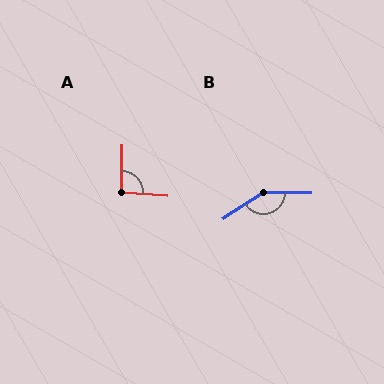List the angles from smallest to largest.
A (94°), B (147°).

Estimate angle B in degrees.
Approximately 147 degrees.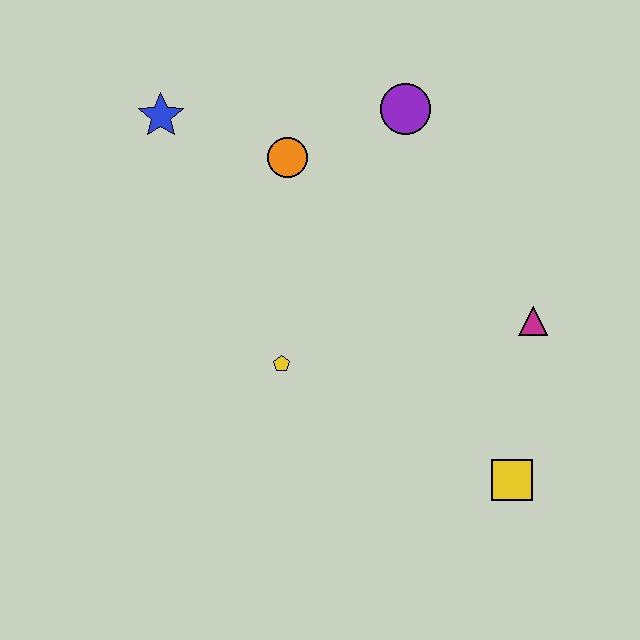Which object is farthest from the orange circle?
The yellow square is farthest from the orange circle.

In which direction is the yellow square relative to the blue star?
The yellow square is below the blue star.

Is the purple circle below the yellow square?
No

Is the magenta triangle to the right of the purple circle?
Yes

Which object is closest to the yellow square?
The magenta triangle is closest to the yellow square.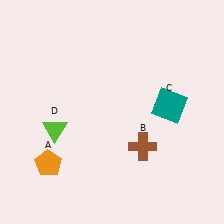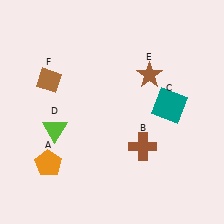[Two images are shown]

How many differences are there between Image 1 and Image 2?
There are 2 differences between the two images.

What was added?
A brown star (E), a brown diamond (F) were added in Image 2.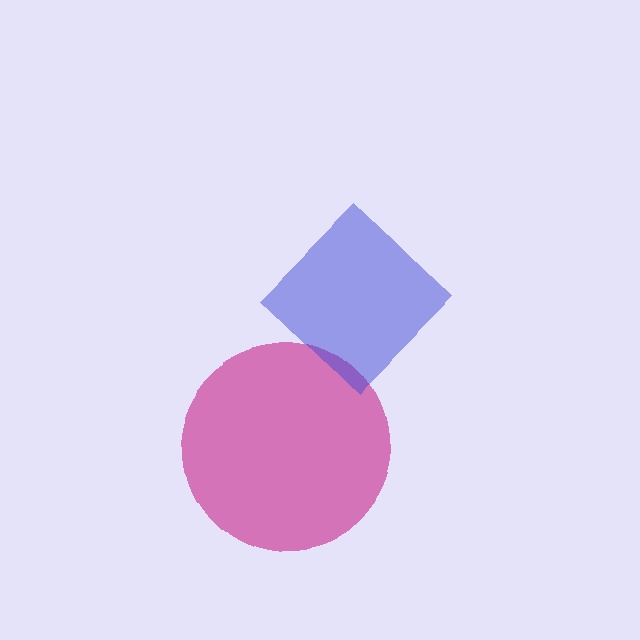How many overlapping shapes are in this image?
There are 2 overlapping shapes in the image.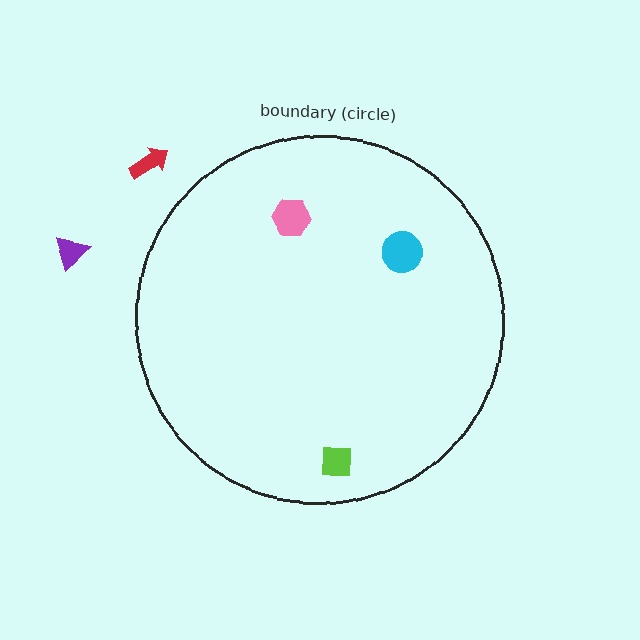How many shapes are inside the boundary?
3 inside, 2 outside.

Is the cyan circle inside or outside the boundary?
Inside.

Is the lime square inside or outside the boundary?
Inside.